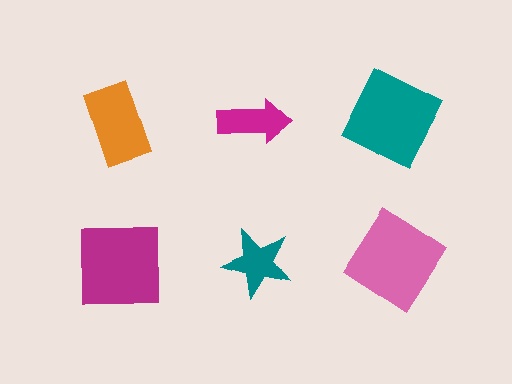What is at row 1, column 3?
A teal square.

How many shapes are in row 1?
3 shapes.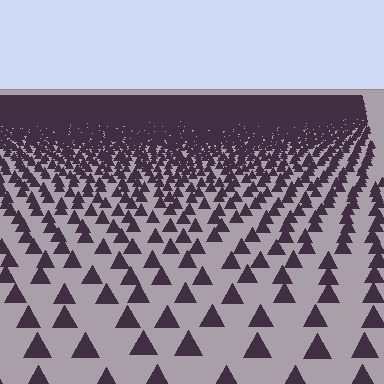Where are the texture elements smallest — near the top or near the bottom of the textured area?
Near the top.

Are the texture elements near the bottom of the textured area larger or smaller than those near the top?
Larger. Near the bottom, elements are closer to the viewer and appear at a bigger on-screen size.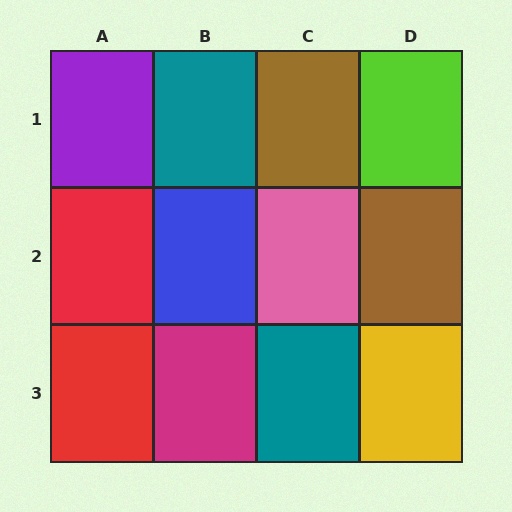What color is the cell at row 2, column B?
Blue.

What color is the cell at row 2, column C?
Pink.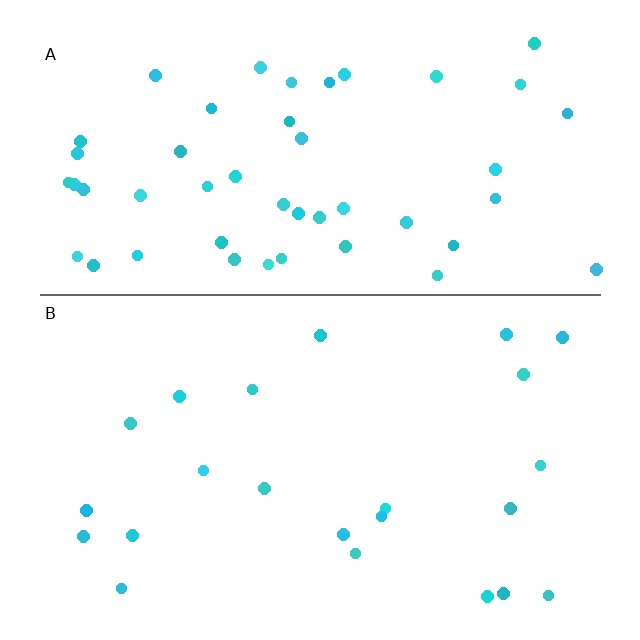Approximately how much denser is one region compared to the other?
Approximately 2.1× — region A over region B.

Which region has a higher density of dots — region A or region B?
A (the top).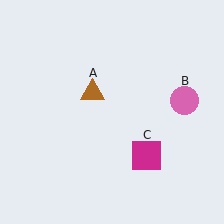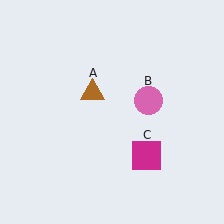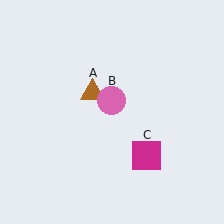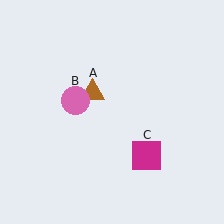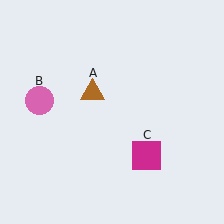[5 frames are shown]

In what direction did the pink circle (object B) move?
The pink circle (object B) moved left.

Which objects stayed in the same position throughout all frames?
Brown triangle (object A) and magenta square (object C) remained stationary.